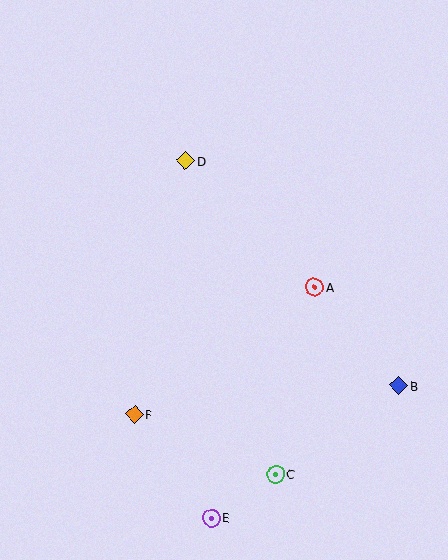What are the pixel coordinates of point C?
Point C is at (276, 474).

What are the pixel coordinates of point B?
Point B is at (399, 386).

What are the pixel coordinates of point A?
Point A is at (314, 287).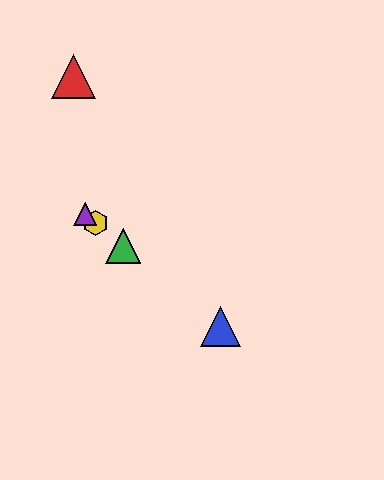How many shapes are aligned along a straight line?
4 shapes (the blue triangle, the green triangle, the yellow hexagon, the purple triangle) are aligned along a straight line.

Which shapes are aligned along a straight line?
The blue triangle, the green triangle, the yellow hexagon, the purple triangle are aligned along a straight line.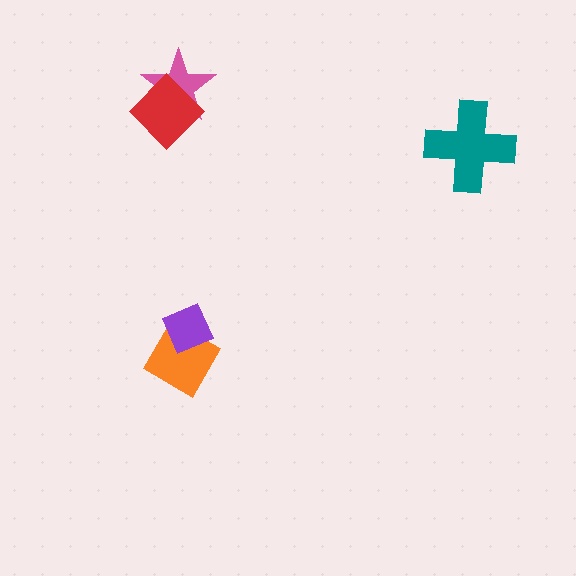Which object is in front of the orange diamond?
The purple diamond is in front of the orange diamond.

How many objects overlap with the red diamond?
1 object overlaps with the red diamond.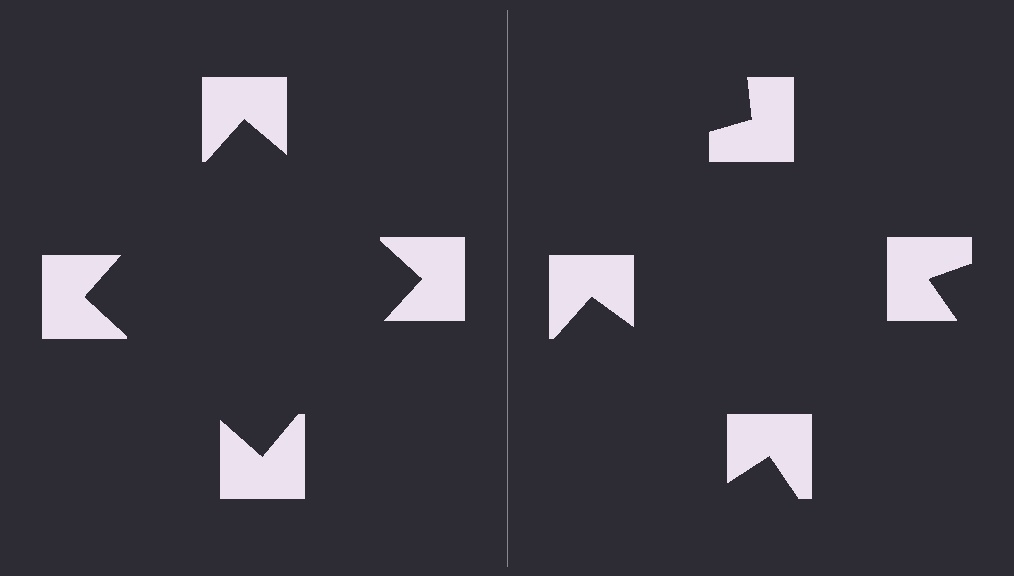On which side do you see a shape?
An illusory square appears on the left side. On the right side the wedge cuts are rotated, so no coherent shape forms.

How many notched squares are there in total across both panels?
8 — 4 on each side.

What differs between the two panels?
The notched squares are positioned identically on both sides; only the wedge orientations differ. On the left they align to a square; on the right they are misaligned.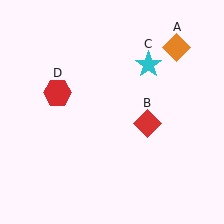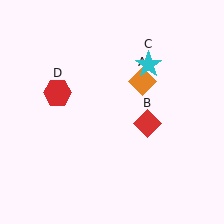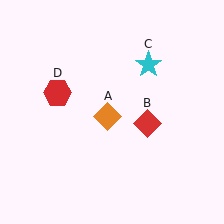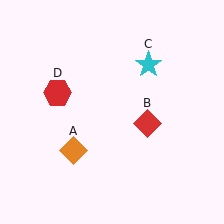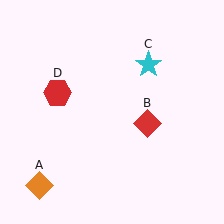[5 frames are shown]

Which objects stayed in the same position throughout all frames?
Red diamond (object B) and cyan star (object C) and red hexagon (object D) remained stationary.